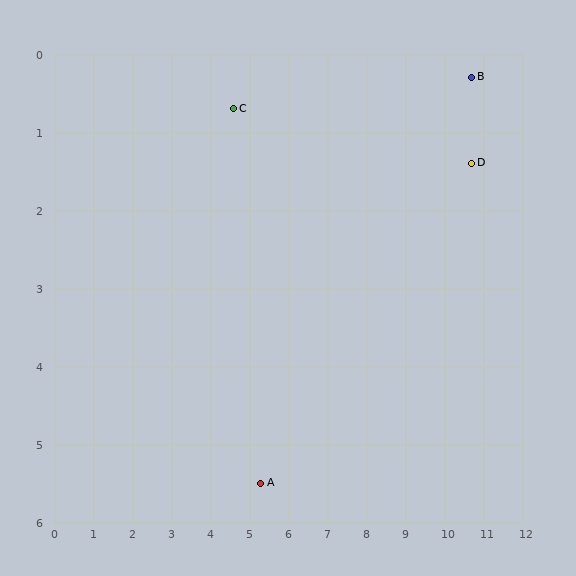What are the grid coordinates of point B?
Point B is at approximately (10.7, 0.3).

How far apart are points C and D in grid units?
Points C and D are about 6.1 grid units apart.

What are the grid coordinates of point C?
Point C is at approximately (4.6, 0.7).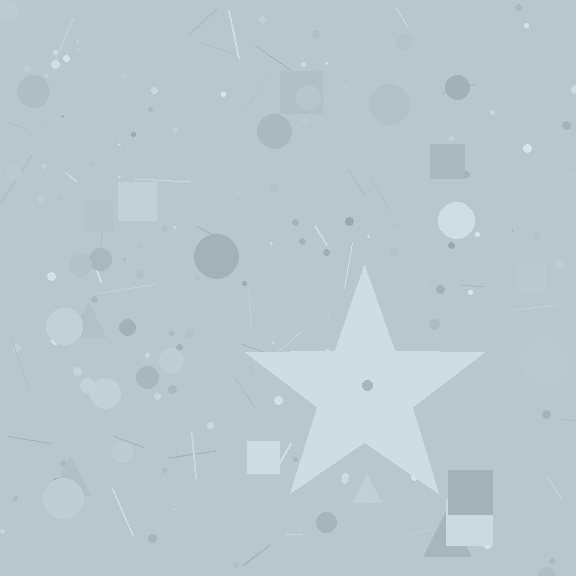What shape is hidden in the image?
A star is hidden in the image.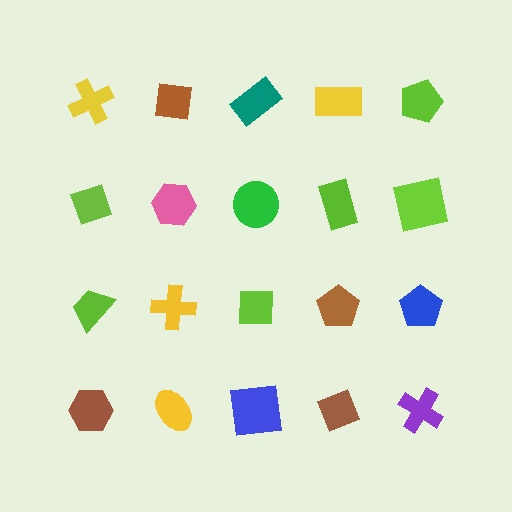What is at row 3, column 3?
A lime square.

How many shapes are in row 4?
5 shapes.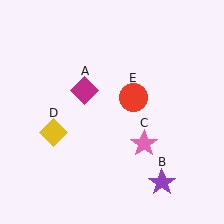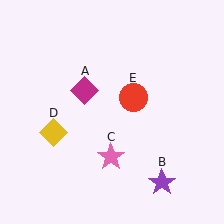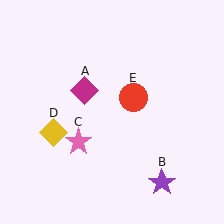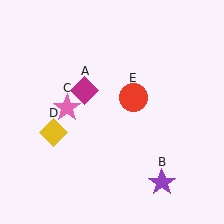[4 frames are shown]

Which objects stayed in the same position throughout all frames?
Magenta diamond (object A) and purple star (object B) and yellow diamond (object D) and red circle (object E) remained stationary.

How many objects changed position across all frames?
1 object changed position: pink star (object C).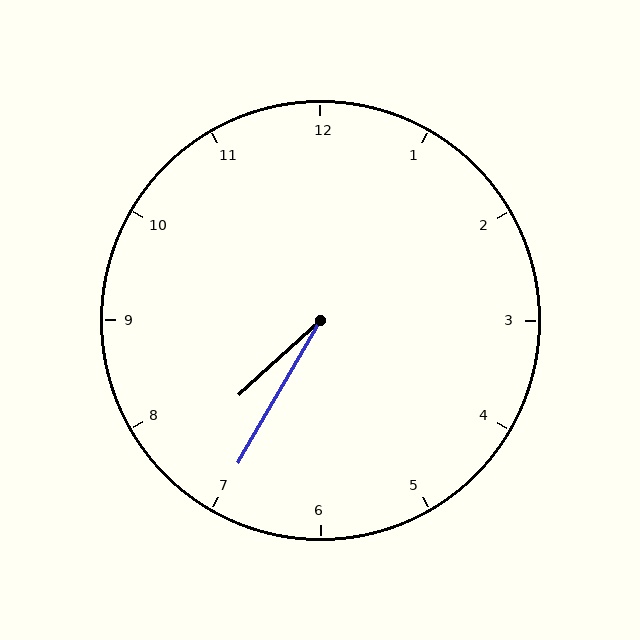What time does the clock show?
7:35.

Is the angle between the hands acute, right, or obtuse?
It is acute.